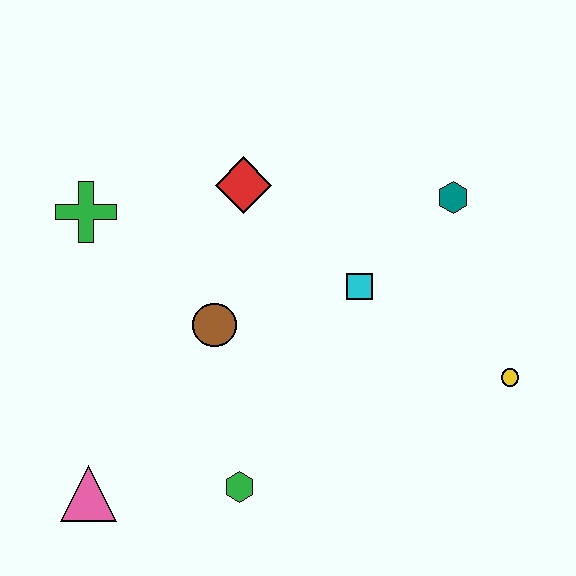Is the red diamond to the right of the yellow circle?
No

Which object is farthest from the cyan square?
The pink triangle is farthest from the cyan square.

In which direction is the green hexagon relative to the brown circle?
The green hexagon is below the brown circle.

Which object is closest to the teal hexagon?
The cyan square is closest to the teal hexagon.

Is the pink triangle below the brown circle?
Yes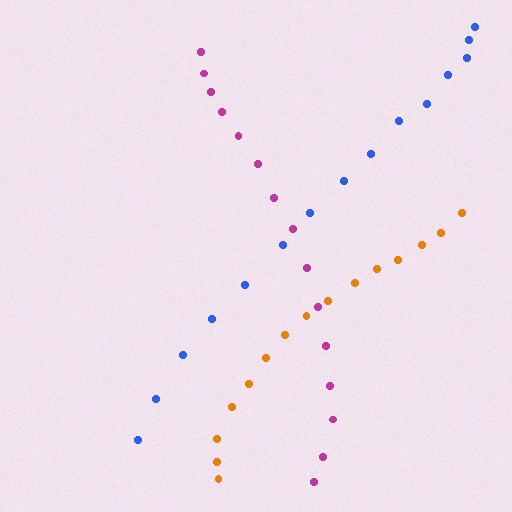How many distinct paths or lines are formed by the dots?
There are 3 distinct paths.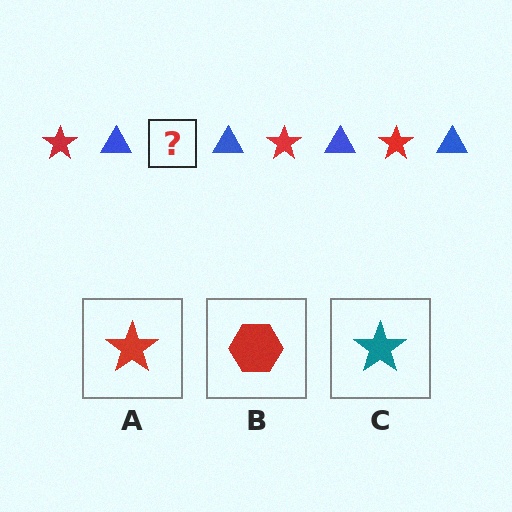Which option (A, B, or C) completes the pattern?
A.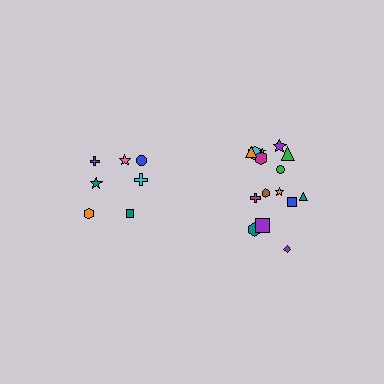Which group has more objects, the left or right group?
The right group.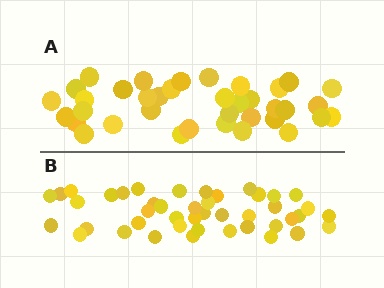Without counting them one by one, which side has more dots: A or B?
Region B (the bottom region) has more dots.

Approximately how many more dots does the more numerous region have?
Region B has roughly 8 or so more dots than region A.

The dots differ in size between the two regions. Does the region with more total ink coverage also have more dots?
No. Region A has more total ink coverage because its dots are larger, but region B actually contains more individual dots. Total area can be misleading — the number of items is what matters here.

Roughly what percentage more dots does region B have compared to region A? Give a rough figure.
About 20% more.